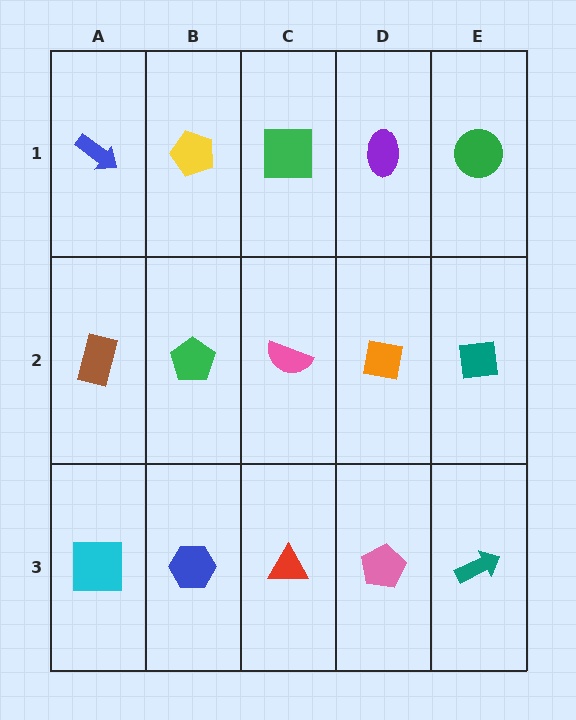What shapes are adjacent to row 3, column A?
A brown rectangle (row 2, column A), a blue hexagon (row 3, column B).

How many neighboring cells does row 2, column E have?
3.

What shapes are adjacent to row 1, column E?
A teal square (row 2, column E), a purple ellipse (row 1, column D).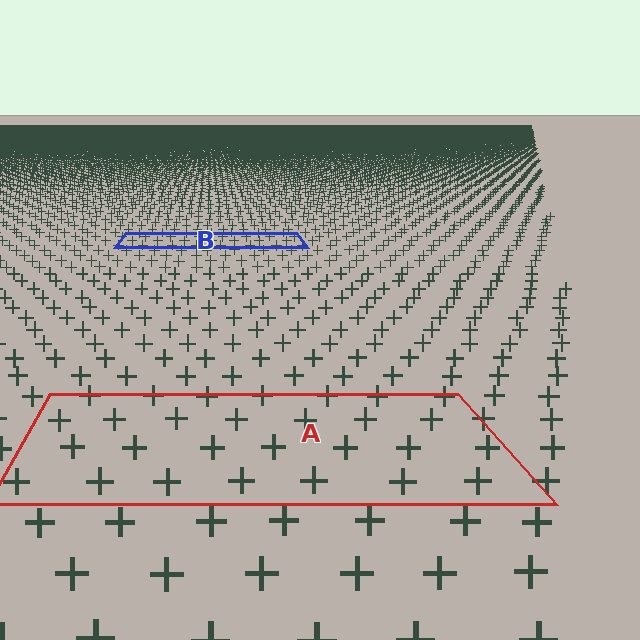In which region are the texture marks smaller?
The texture marks are smaller in region B, because it is farther away.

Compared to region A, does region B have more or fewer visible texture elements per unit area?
Region B has more texture elements per unit area — they are packed more densely because it is farther away.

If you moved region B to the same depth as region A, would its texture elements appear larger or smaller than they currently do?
They would appear larger. At a closer depth, the same texture elements are projected at a bigger on-screen size.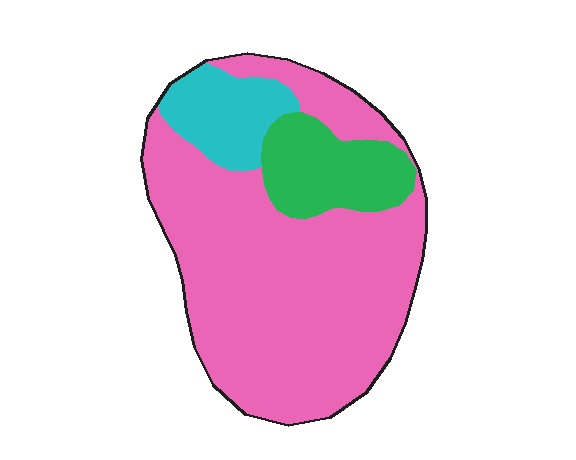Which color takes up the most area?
Pink, at roughly 75%.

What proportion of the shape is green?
Green takes up less than a sixth of the shape.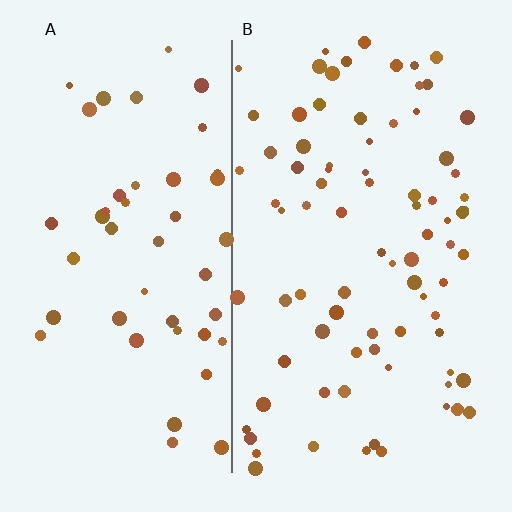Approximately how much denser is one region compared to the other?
Approximately 1.8× — region B over region A.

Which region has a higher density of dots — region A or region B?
B (the right).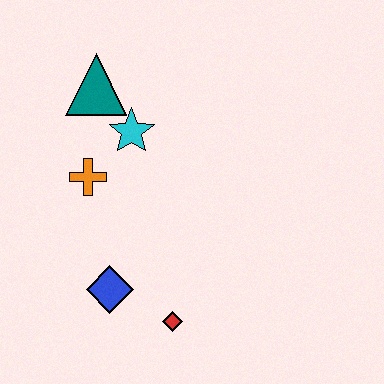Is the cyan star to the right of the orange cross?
Yes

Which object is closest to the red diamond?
The blue diamond is closest to the red diamond.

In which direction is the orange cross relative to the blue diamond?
The orange cross is above the blue diamond.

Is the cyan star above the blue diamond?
Yes